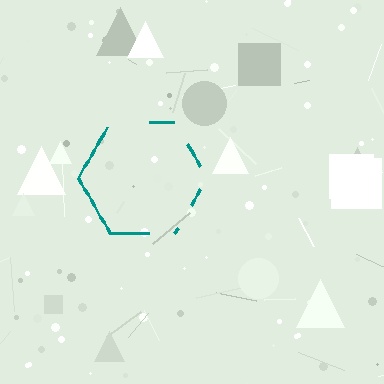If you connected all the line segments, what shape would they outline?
They would outline a hexagon.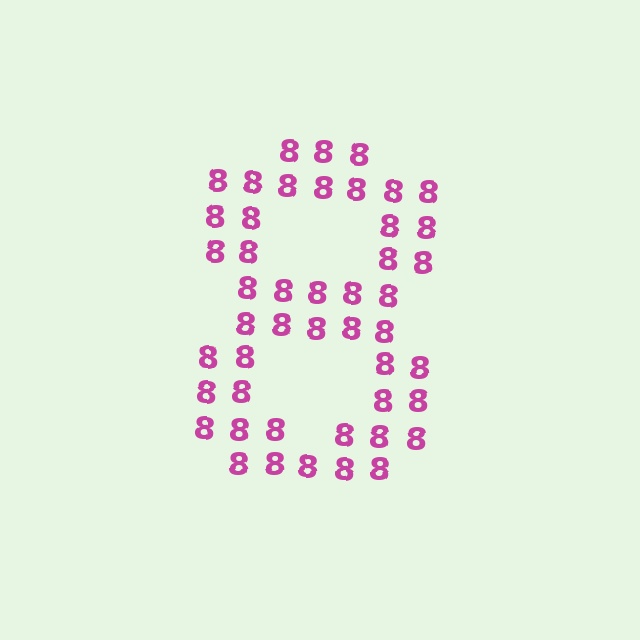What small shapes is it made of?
It is made of small digit 8's.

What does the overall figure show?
The overall figure shows the digit 8.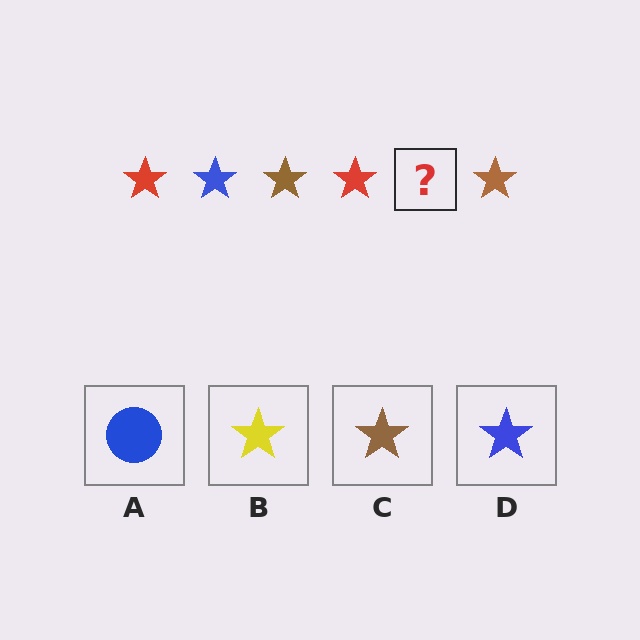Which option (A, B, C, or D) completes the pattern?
D.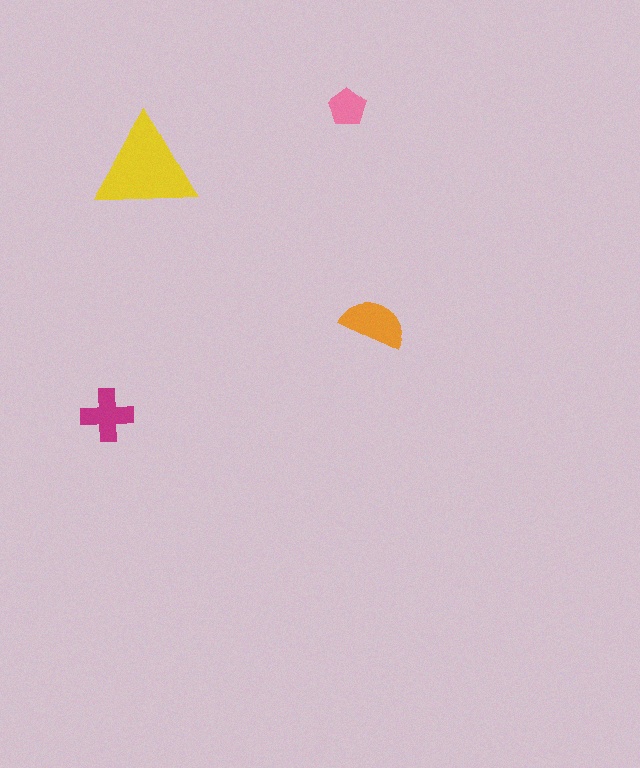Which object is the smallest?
The pink pentagon.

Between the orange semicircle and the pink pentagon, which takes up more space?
The orange semicircle.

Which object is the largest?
The yellow triangle.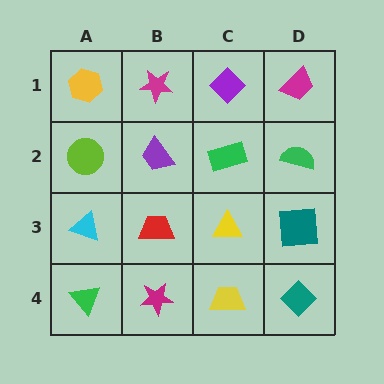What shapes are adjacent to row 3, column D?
A green semicircle (row 2, column D), a teal diamond (row 4, column D), a yellow triangle (row 3, column C).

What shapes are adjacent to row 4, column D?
A teal square (row 3, column D), a yellow trapezoid (row 4, column C).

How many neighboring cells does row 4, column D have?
2.